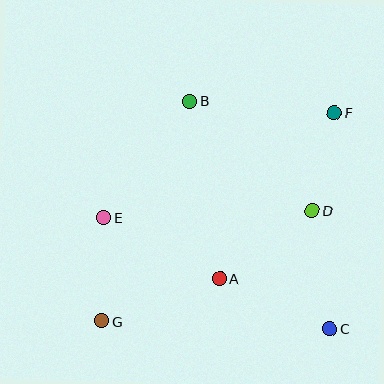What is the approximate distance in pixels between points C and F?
The distance between C and F is approximately 216 pixels.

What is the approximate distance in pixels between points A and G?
The distance between A and G is approximately 125 pixels.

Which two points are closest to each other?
Points D and F are closest to each other.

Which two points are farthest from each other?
Points F and G are farthest from each other.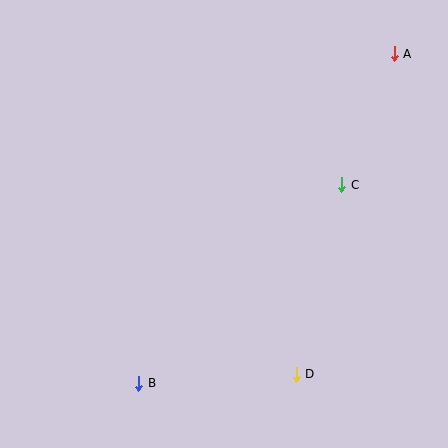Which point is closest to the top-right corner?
Point A is closest to the top-right corner.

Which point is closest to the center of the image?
Point C at (342, 185) is closest to the center.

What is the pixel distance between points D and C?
The distance between D and C is 195 pixels.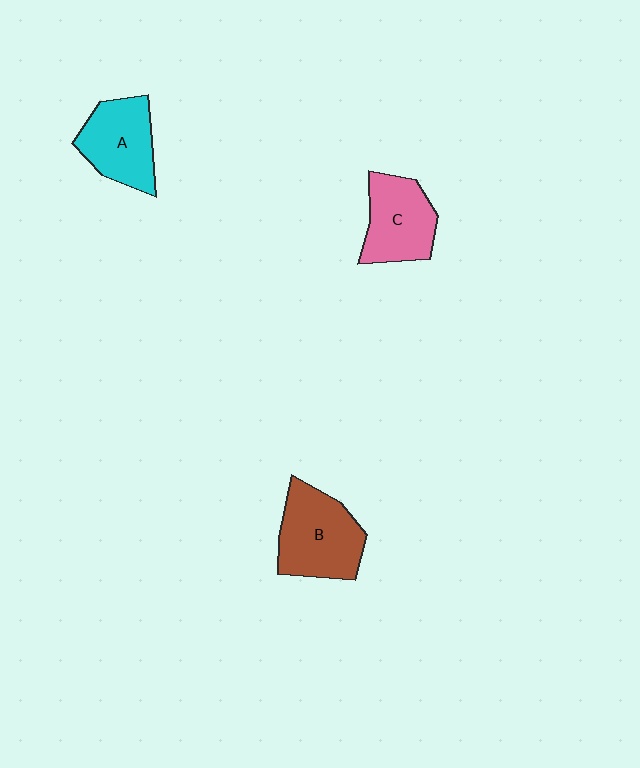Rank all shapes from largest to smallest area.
From largest to smallest: B (brown), A (cyan), C (pink).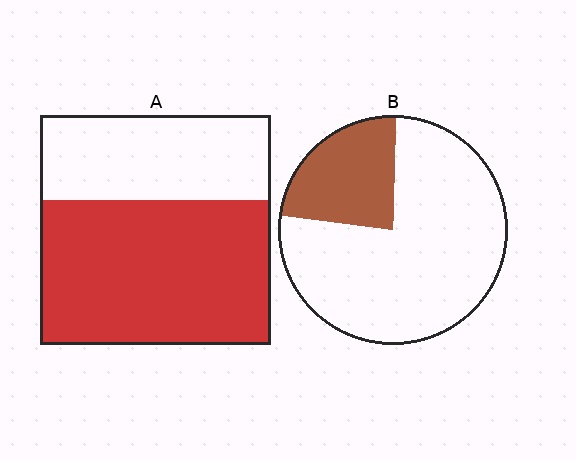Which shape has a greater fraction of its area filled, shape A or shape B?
Shape A.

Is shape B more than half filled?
No.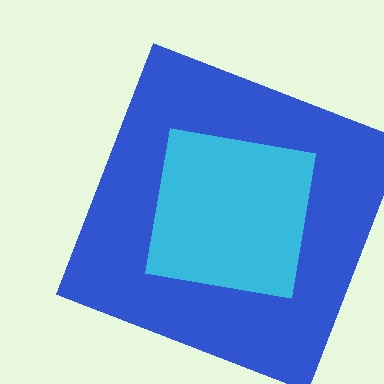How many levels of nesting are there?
2.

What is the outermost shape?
The blue square.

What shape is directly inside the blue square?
The cyan square.